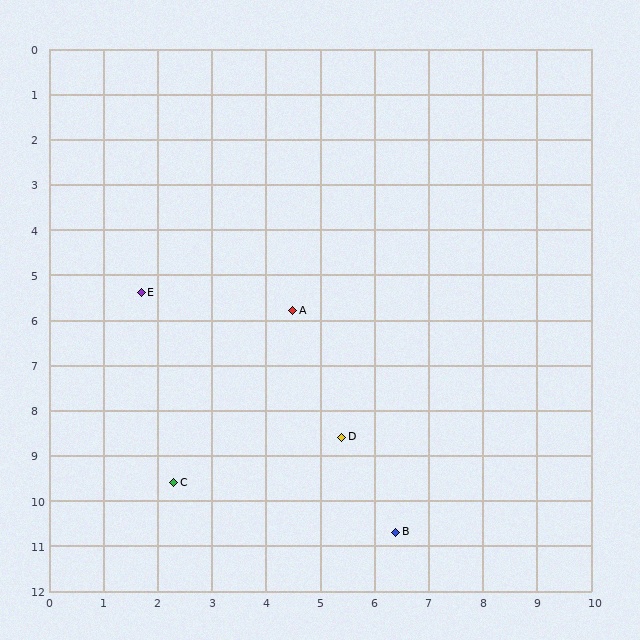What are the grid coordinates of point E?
Point E is at approximately (1.7, 5.4).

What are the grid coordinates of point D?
Point D is at approximately (5.4, 8.6).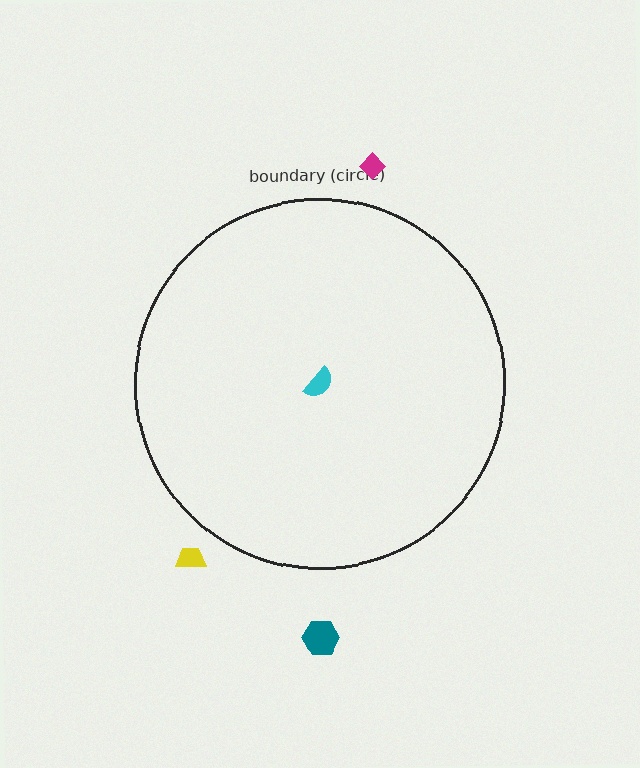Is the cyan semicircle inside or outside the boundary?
Inside.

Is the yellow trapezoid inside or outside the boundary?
Outside.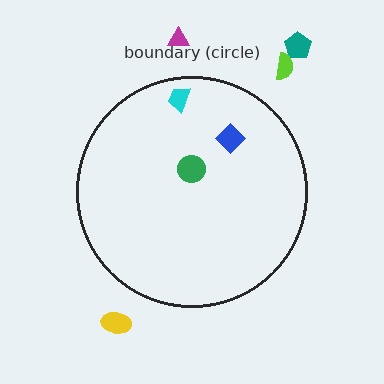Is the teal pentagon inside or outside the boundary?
Outside.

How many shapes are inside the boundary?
3 inside, 4 outside.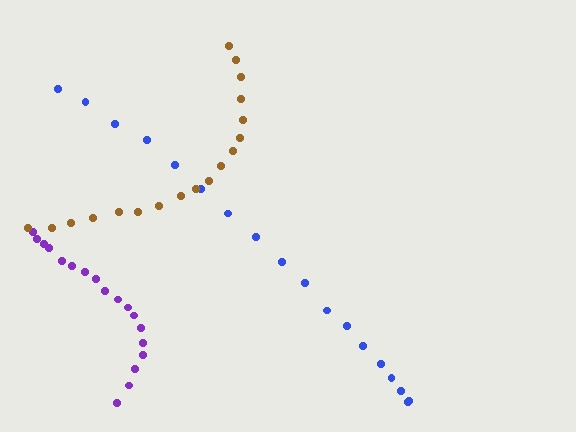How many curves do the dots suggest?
There are 3 distinct paths.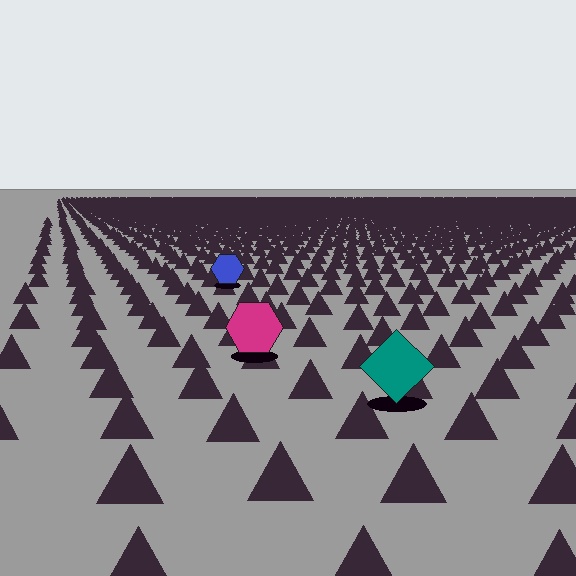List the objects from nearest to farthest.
From nearest to farthest: the teal diamond, the magenta hexagon, the blue hexagon.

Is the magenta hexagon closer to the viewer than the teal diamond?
No. The teal diamond is closer — you can tell from the texture gradient: the ground texture is coarser near it.